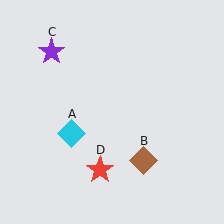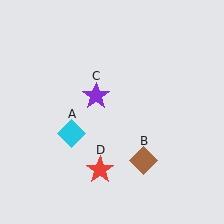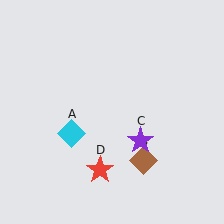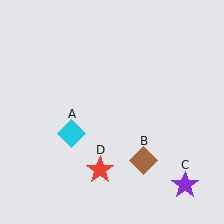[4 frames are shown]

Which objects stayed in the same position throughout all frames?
Cyan diamond (object A) and brown diamond (object B) and red star (object D) remained stationary.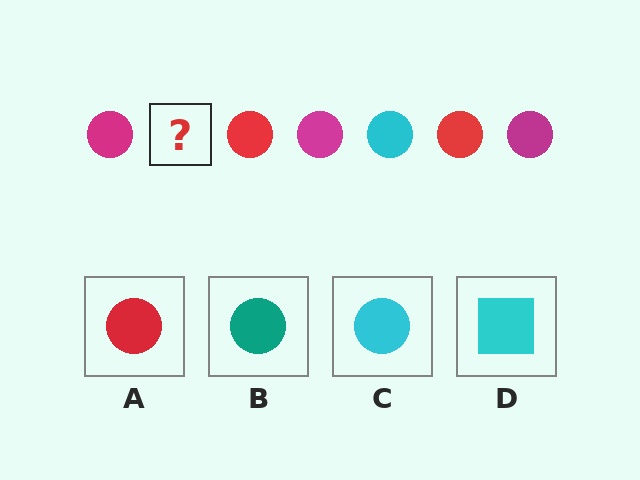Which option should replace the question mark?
Option C.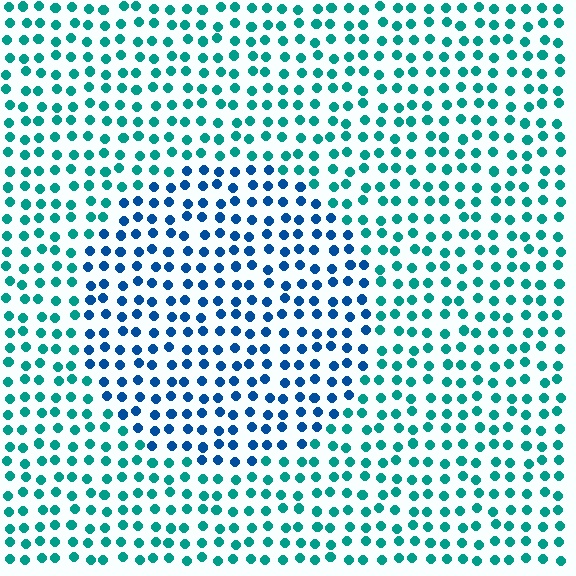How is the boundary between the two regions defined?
The boundary is defined purely by a slight shift in hue (about 39 degrees). Spacing, size, and orientation are identical on both sides.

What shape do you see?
I see a circle.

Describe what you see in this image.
The image is filled with small teal elements in a uniform arrangement. A circle-shaped region is visible where the elements are tinted to a slightly different hue, forming a subtle color boundary.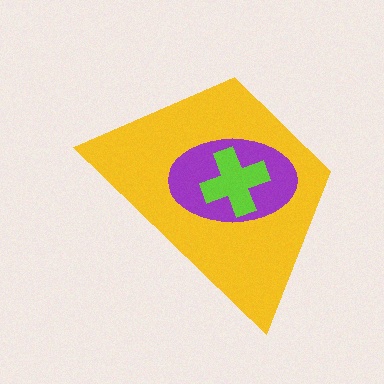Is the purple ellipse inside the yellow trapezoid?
Yes.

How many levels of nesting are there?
3.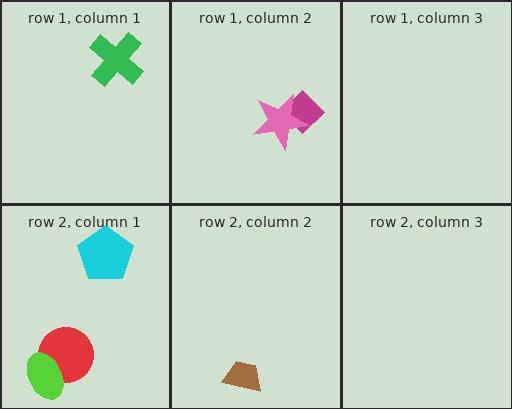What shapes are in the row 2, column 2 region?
The brown trapezoid.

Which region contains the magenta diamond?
The row 1, column 2 region.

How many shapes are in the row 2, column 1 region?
3.